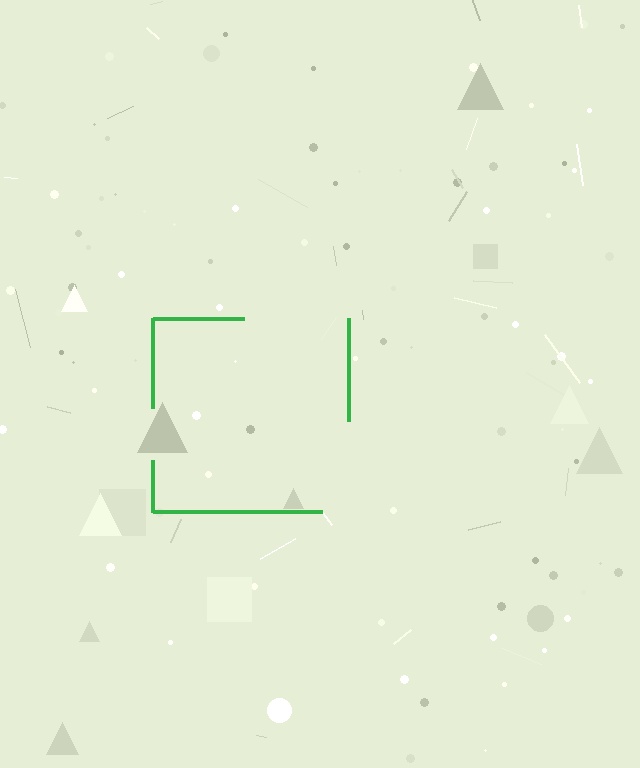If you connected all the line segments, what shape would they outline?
They would outline a square.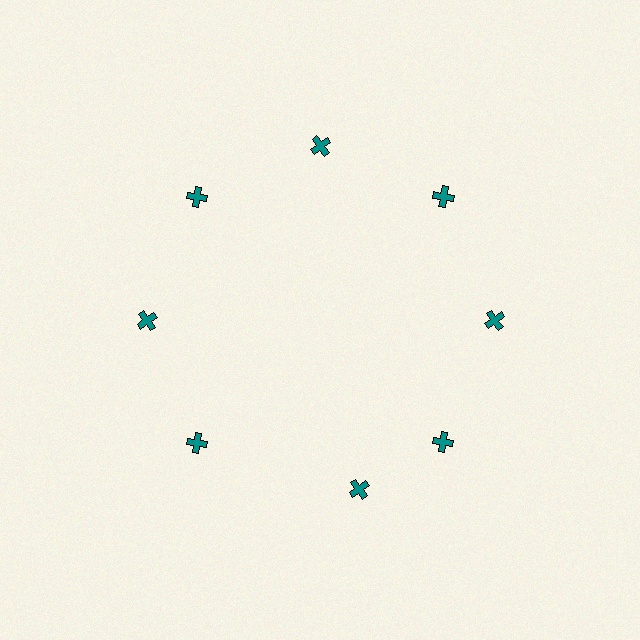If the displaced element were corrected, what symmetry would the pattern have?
It would have 8-fold rotational symmetry — the pattern would map onto itself every 45 degrees.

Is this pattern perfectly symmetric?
No. The 8 teal crosses are arranged in a ring, but one element near the 6 o'clock position is rotated out of alignment along the ring, breaking the 8-fold rotational symmetry.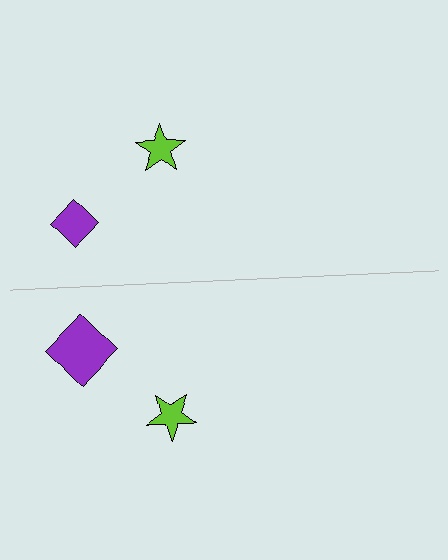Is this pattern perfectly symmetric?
No, the pattern is not perfectly symmetric. The purple diamond on the bottom side has a different size than its mirror counterpart.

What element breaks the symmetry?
The purple diamond on the bottom side has a different size than its mirror counterpart.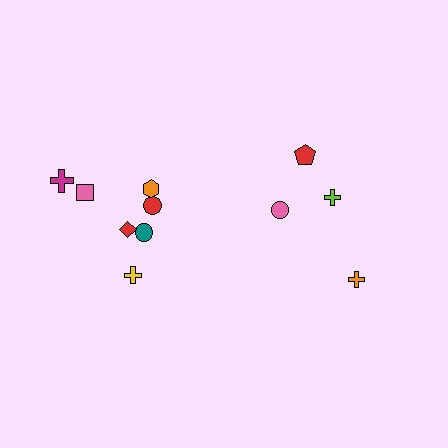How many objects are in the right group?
There are 4 objects.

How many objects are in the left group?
There are 7 objects.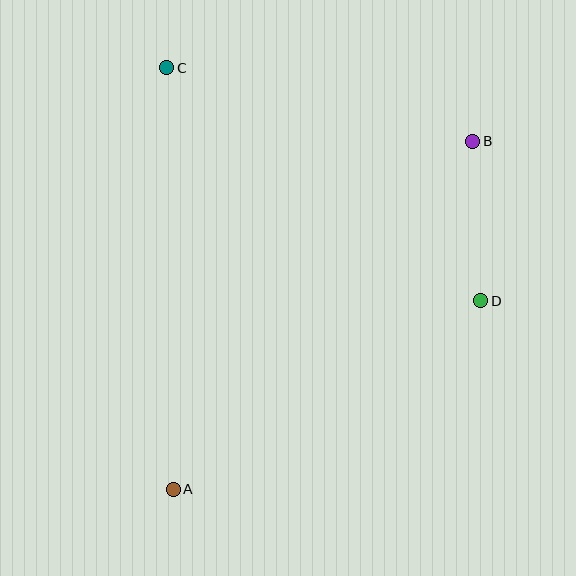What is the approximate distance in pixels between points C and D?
The distance between C and D is approximately 391 pixels.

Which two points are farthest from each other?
Points A and B are farthest from each other.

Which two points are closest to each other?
Points B and D are closest to each other.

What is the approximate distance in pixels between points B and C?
The distance between B and C is approximately 315 pixels.